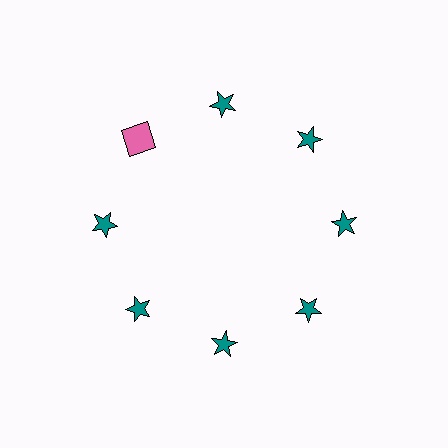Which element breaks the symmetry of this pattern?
The pink square at roughly the 10 o'clock position breaks the symmetry. All other shapes are teal stars.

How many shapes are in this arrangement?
There are 8 shapes arranged in a ring pattern.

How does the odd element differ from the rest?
It differs in both color (pink instead of teal) and shape (square instead of star).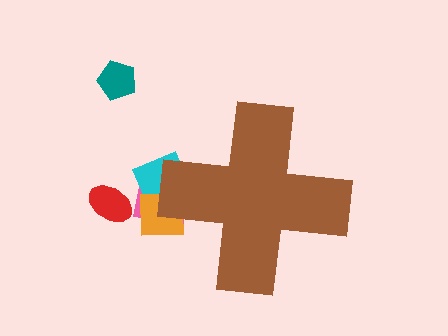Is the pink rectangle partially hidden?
Yes, the pink rectangle is partially hidden behind the brown cross.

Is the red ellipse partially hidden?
No, the red ellipse is fully visible.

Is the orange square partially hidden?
Yes, the orange square is partially hidden behind the brown cross.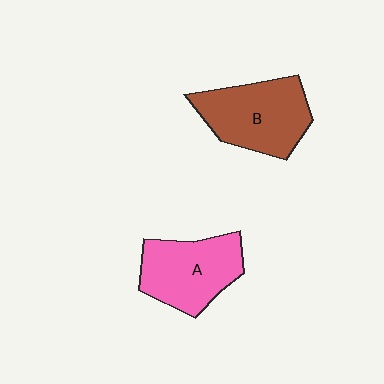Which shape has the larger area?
Shape B (brown).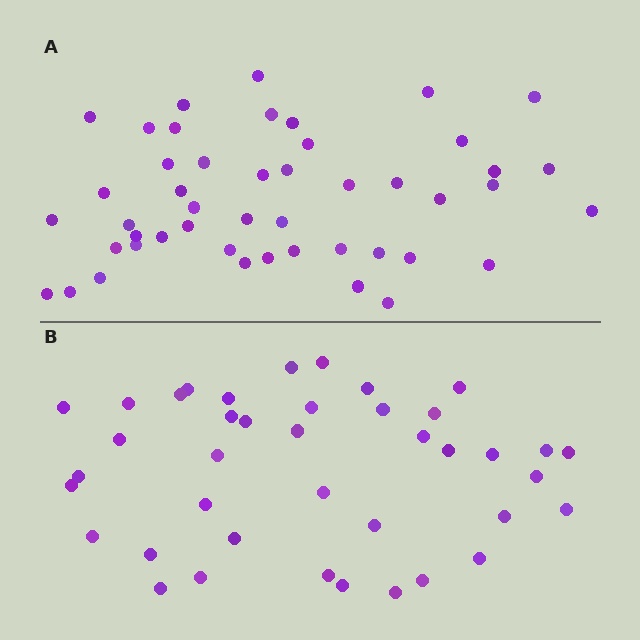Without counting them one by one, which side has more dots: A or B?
Region A (the top region) has more dots.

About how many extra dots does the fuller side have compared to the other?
Region A has roughly 8 or so more dots than region B.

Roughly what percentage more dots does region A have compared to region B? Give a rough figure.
About 20% more.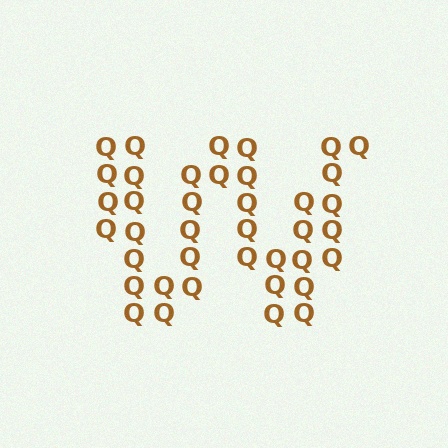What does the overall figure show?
The overall figure shows the letter W.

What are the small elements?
The small elements are letter Q's.